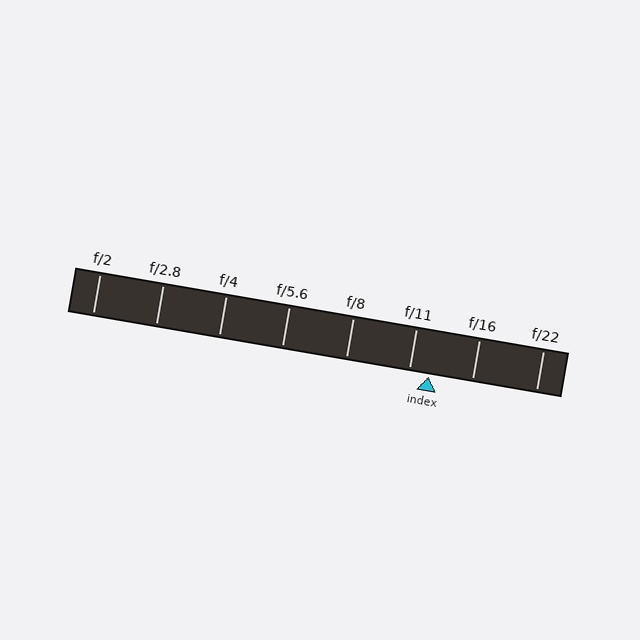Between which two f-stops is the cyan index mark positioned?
The index mark is between f/11 and f/16.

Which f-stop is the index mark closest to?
The index mark is closest to f/11.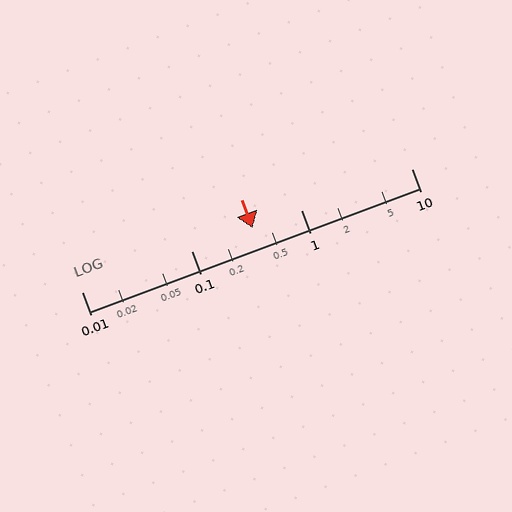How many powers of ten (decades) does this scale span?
The scale spans 3 decades, from 0.01 to 10.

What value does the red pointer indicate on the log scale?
The pointer indicates approximately 0.36.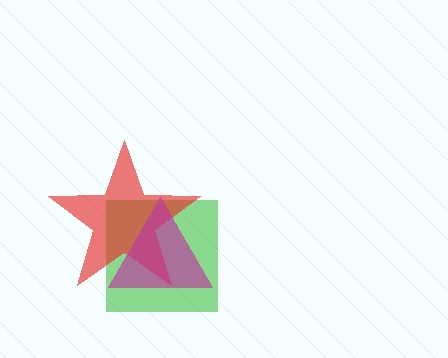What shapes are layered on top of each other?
The layered shapes are: a green square, a red star, a magenta triangle.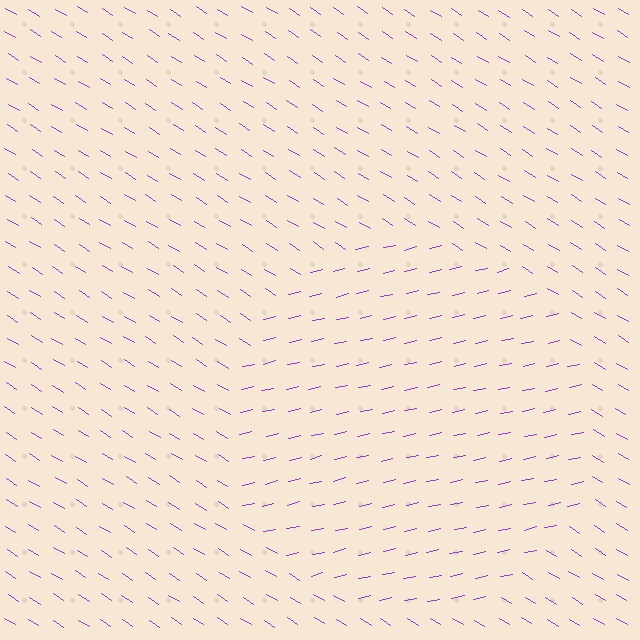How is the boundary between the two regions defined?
The boundary is defined purely by a change in line orientation (approximately 45 degrees difference). All lines are the same color and thickness.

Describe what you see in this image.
The image is filled with small purple line segments. A circle region in the image has lines oriented differently from the surrounding lines, creating a visible texture boundary.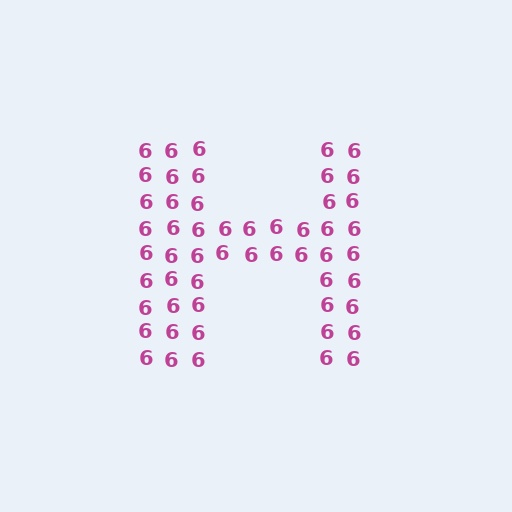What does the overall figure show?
The overall figure shows the letter H.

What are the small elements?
The small elements are digit 6's.